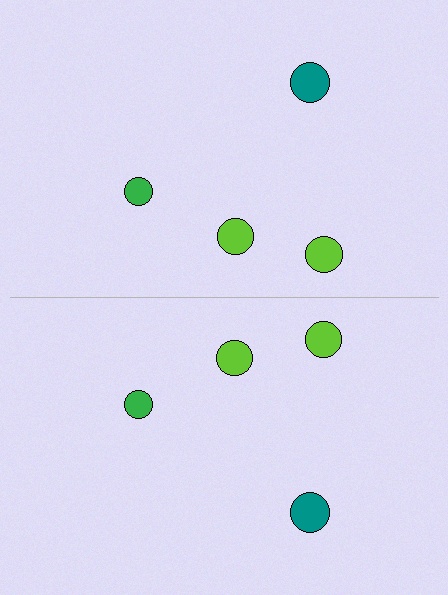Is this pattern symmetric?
Yes, this pattern has bilateral (reflection) symmetry.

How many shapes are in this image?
There are 8 shapes in this image.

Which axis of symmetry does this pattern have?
The pattern has a horizontal axis of symmetry running through the center of the image.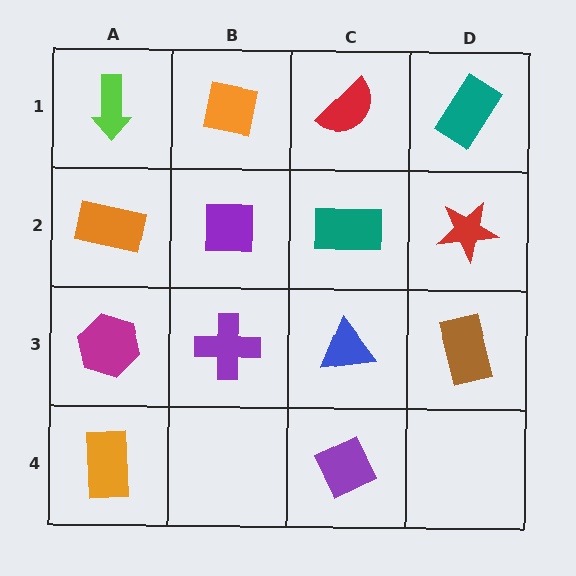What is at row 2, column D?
A red star.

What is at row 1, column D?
A teal rectangle.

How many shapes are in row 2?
4 shapes.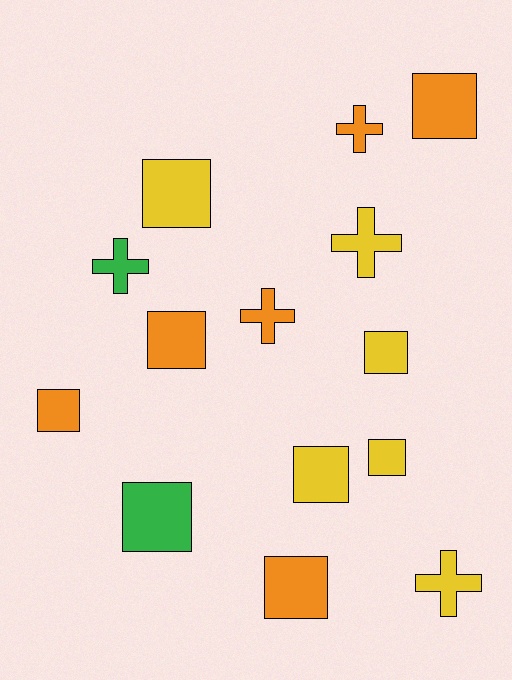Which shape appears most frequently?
Square, with 9 objects.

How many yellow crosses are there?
There are 2 yellow crosses.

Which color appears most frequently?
Yellow, with 6 objects.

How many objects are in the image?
There are 14 objects.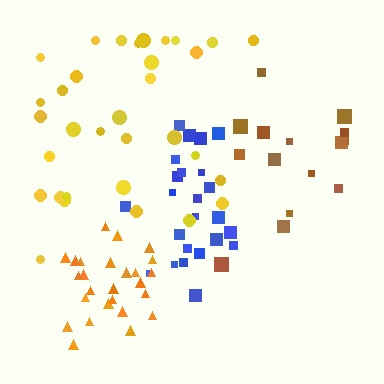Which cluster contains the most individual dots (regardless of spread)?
Yellow (33).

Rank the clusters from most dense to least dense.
orange, blue, yellow, brown.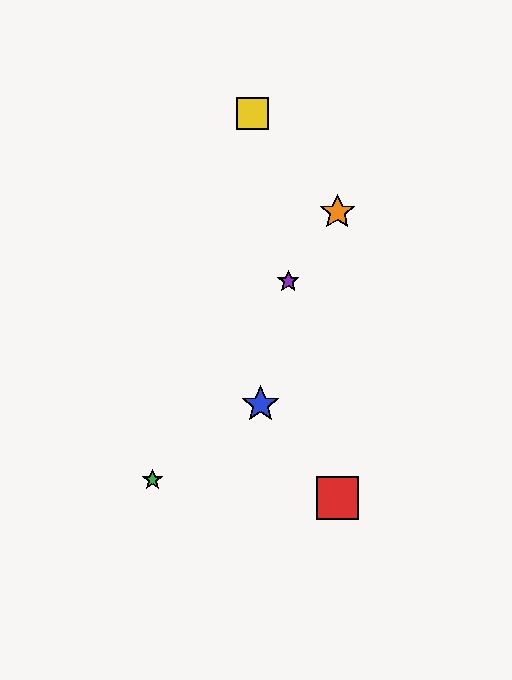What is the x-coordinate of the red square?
The red square is at x≈337.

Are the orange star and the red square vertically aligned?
Yes, both are at x≈337.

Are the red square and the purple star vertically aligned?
No, the red square is at x≈337 and the purple star is at x≈288.